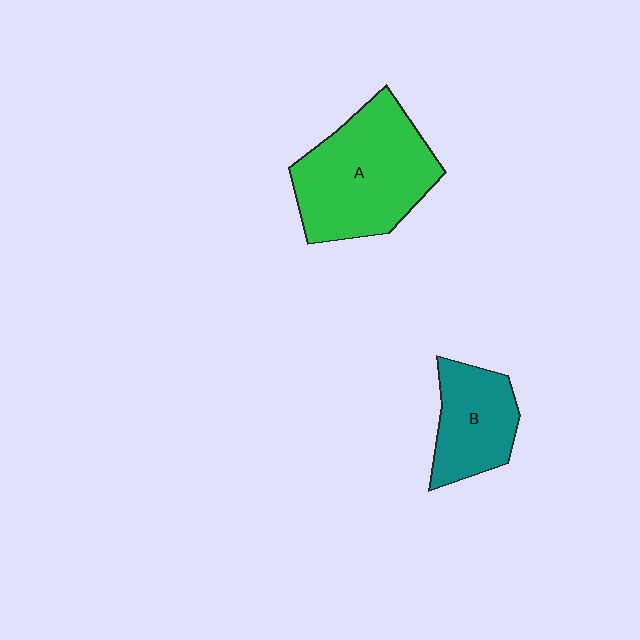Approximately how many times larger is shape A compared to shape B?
Approximately 1.7 times.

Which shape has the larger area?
Shape A (green).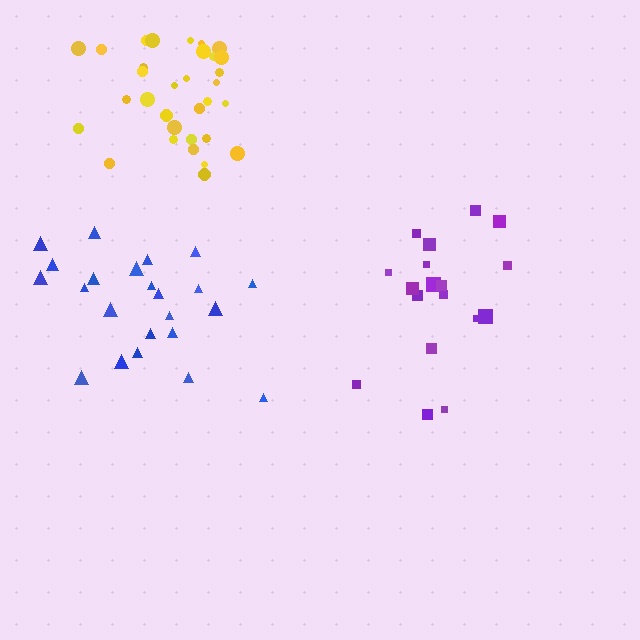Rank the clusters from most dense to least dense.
yellow, blue, purple.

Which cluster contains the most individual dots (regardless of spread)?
Yellow (32).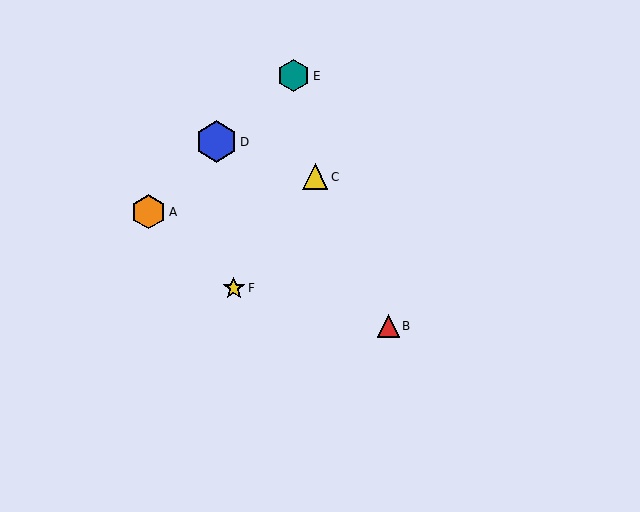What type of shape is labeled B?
Shape B is a red triangle.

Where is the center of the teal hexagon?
The center of the teal hexagon is at (294, 76).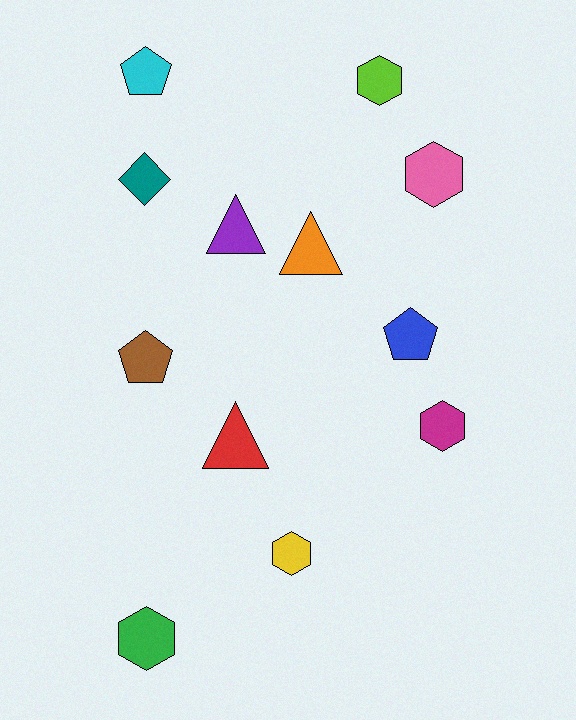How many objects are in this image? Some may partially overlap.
There are 12 objects.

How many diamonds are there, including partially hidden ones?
There is 1 diamond.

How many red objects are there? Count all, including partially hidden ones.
There is 1 red object.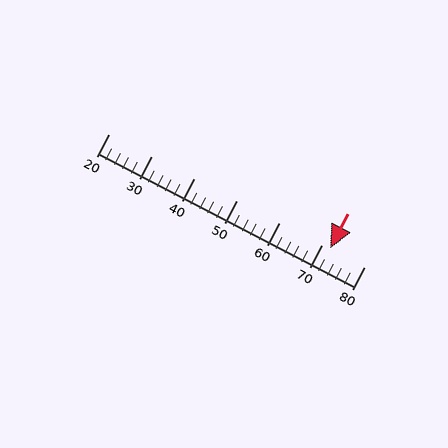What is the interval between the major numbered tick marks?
The major tick marks are spaced 10 units apart.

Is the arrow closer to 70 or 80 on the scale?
The arrow is closer to 70.